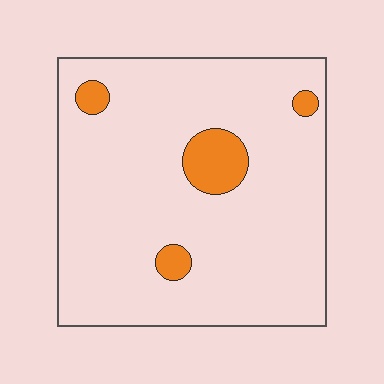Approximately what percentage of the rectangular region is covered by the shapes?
Approximately 10%.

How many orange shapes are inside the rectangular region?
4.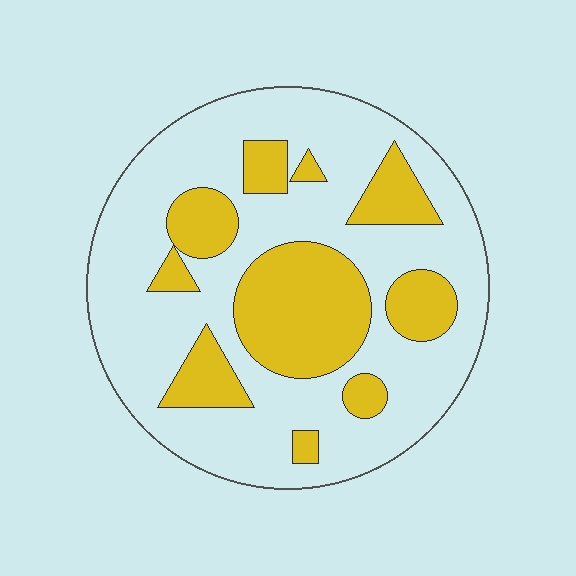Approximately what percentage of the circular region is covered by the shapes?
Approximately 30%.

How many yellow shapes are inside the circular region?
10.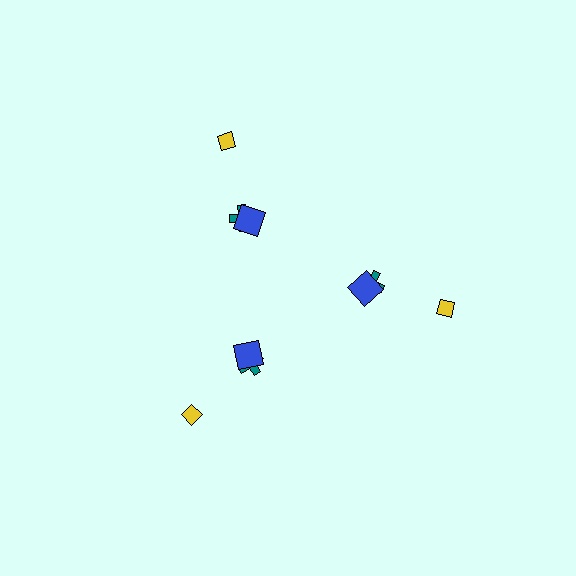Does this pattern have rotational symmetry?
Yes, this pattern has 3-fold rotational symmetry. It looks the same after rotating 120 degrees around the center.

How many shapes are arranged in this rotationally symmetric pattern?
There are 9 shapes, arranged in 3 groups of 3.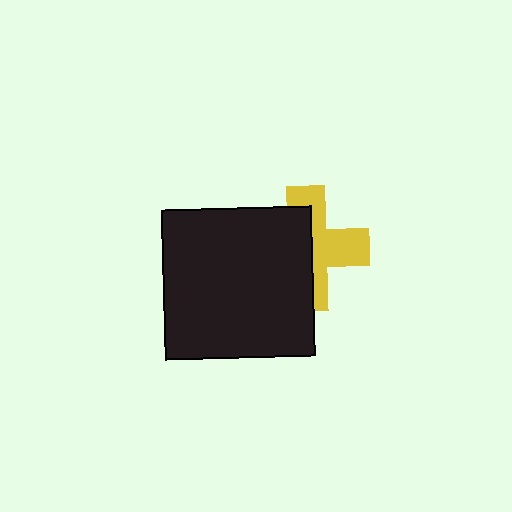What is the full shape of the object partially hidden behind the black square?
The partially hidden object is a yellow cross.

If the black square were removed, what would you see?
You would see the complete yellow cross.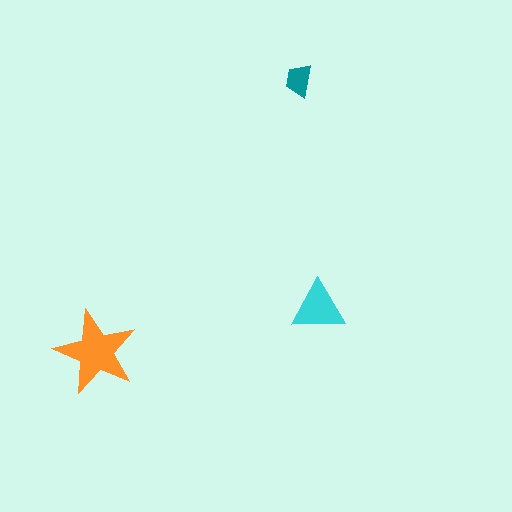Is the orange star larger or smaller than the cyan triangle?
Larger.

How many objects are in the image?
There are 3 objects in the image.